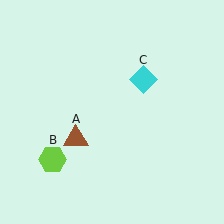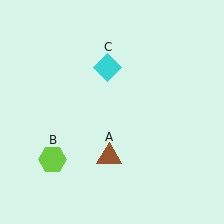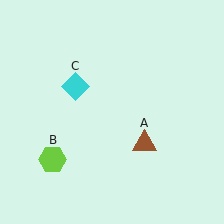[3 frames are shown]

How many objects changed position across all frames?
2 objects changed position: brown triangle (object A), cyan diamond (object C).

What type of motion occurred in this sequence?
The brown triangle (object A), cyan diamond (object C) rotated counterclockwise around the center of the scene.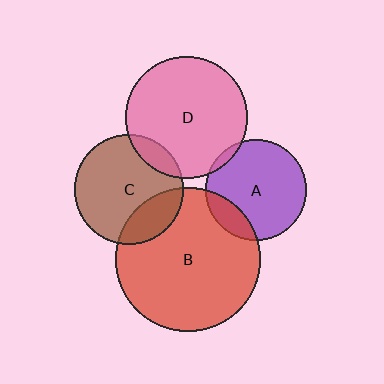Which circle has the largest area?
Circle B (red).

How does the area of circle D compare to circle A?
Approximately 1.5 times.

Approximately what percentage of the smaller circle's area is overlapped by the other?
Approximately 25%.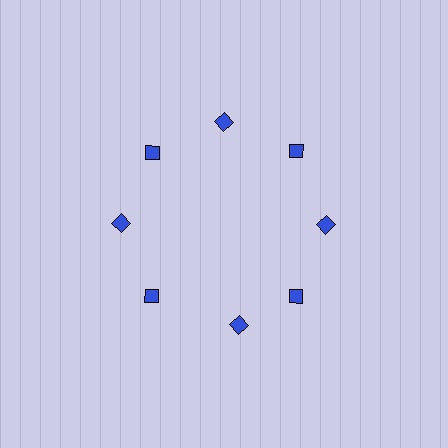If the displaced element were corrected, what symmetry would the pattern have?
It would have 8-fold rotational symmetry — the pattern would map onto itself every 45 degrees.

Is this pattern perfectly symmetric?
No. The 8 blue diamonds are arranged in a ring, but one element near the 6 o'clock position is rotated out of alignment along the ring, breaking the 8-fold rotational symmetry.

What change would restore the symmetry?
The symmetry would be restored by rotating it back into even spacing with its neighbors so that all 8 diamonds sit at equal angles and equal distance from the center.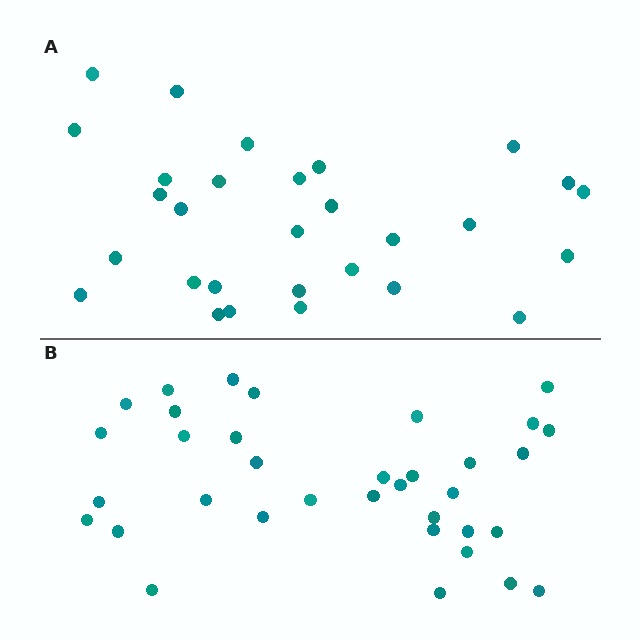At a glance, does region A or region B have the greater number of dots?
Region B (the bottom region) has more dots.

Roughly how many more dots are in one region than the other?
Region B has about 6 more dots than region A.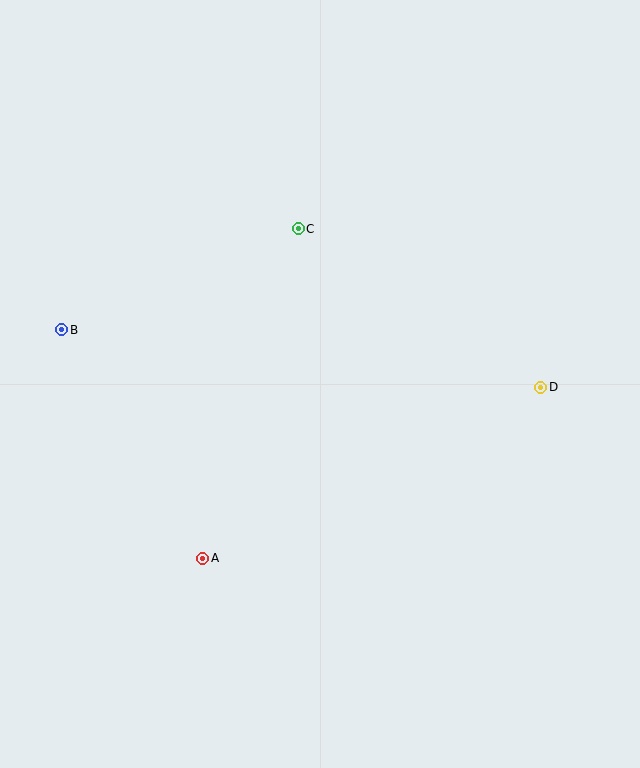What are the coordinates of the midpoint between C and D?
The midpoint between C and D is at (420, 308).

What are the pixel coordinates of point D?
Point D is at (541, 387).